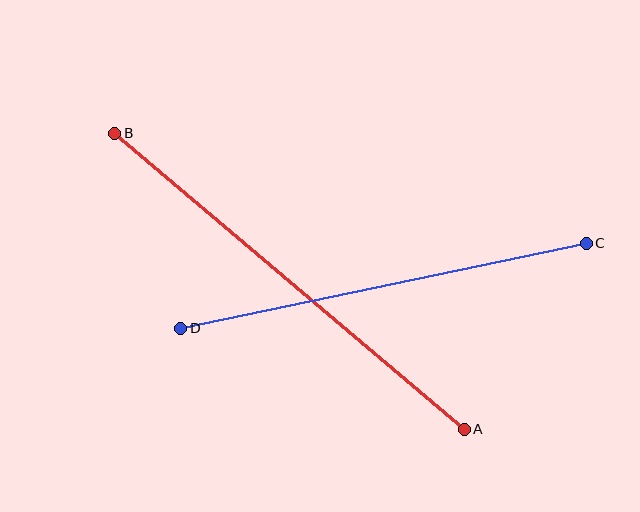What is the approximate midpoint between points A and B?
The midpoint is at approximately (289, 281) pixels.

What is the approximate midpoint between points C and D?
The midpoint is at approximately (384, 286) pixels.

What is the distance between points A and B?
The distance is approximately 458 pixels.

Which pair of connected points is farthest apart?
Points A and B are farthest apart.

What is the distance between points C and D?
The distance is approximately 414 pixels.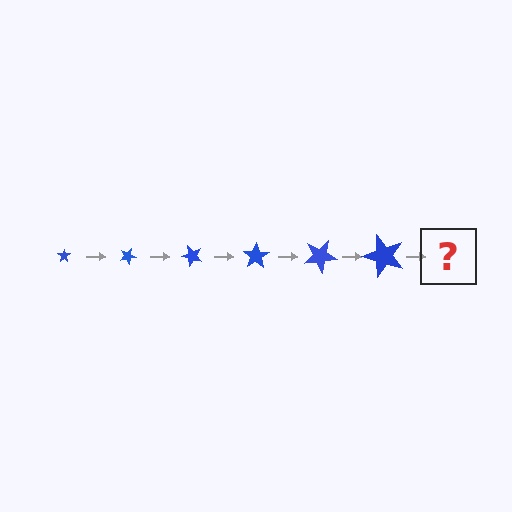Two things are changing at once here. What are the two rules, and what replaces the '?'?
The two rules are that the star grows larger each step and it rotates 25 degrees each step. The '?' should be a star, larger than the previous one and rotated 150 degrees from the start.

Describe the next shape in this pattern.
It should be a star, larger than the previous one and rotated 150 degrees from the start.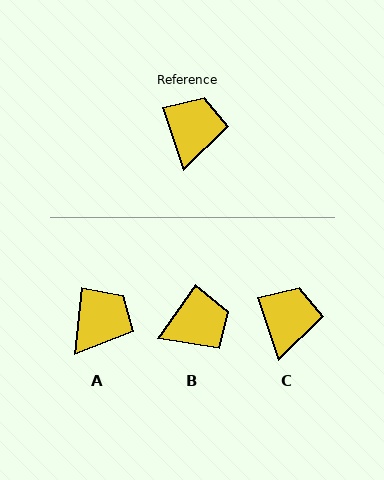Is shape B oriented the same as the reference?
No, it is off by about 53 degrees.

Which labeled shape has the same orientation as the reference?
C.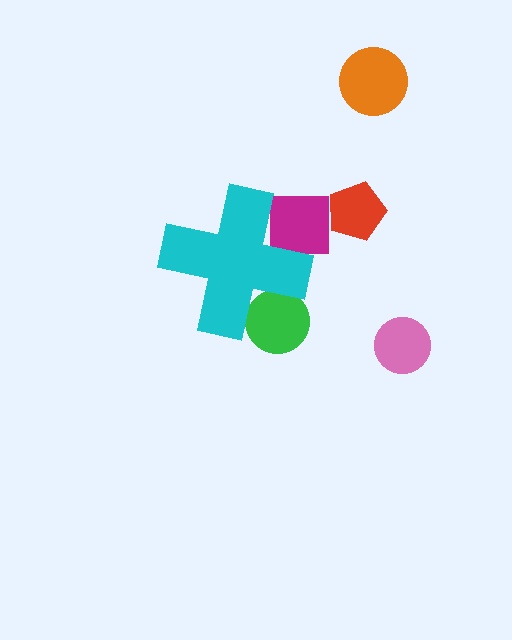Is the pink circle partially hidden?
No, the pink circle is fully visible.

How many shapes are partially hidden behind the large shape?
2 shapes are partially hidden.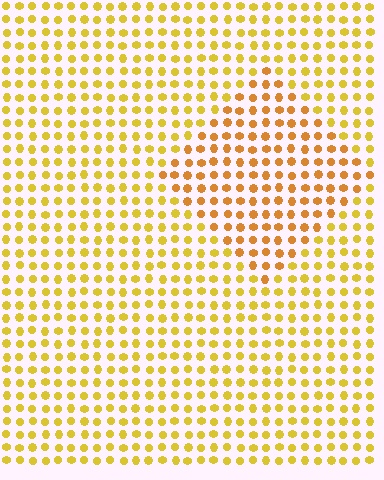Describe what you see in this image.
The image is filled with small yellow elements in a uniform arrangement. A diamond-shaped region is visible where the elements are tinted to a slightly different hue, forming a subtle color boundary.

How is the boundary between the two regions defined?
The boundary is defined purely by a slight shift in hue (about 22 degrees). Spacing, size, and orientation are identical on both sides.